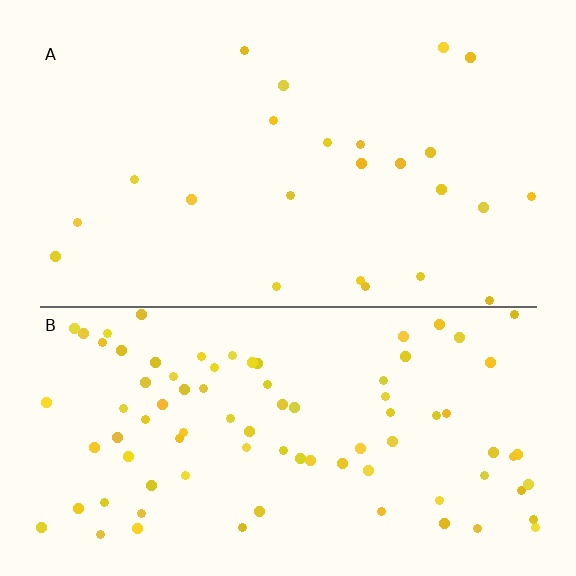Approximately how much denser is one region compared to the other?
Approximately 3.6× — region B over region A.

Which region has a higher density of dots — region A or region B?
B (the bottom).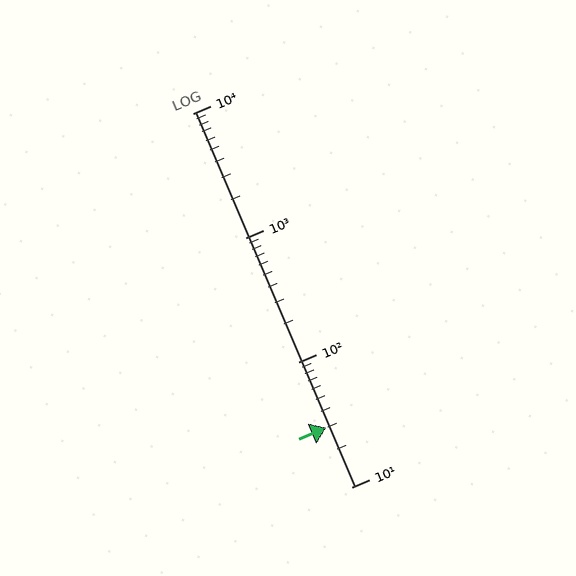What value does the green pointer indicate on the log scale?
The pointer indicates approximately 30.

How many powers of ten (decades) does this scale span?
The scale spans 3 decades, from 10 to 10000.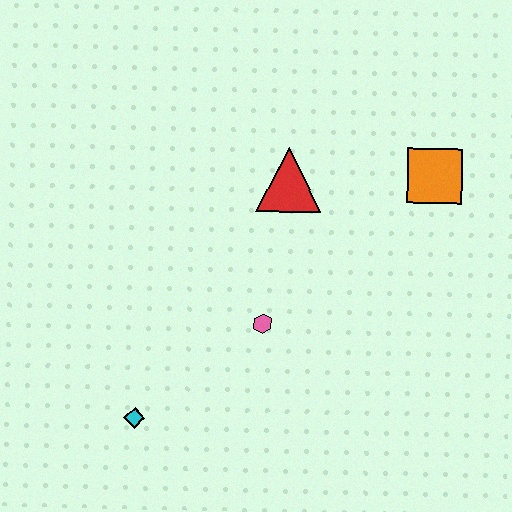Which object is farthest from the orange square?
The cyan diamond is farthest from the orange square.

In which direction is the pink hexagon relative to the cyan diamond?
The pink hexagon is to the right of the cyan diamond.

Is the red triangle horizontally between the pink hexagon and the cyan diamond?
No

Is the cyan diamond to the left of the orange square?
Yes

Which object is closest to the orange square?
The red triangle is closest to the orange square.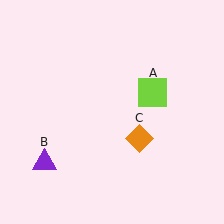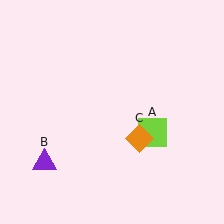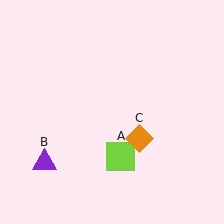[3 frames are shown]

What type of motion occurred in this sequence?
The lime square (object A) rotated clockwise around the center of the scene.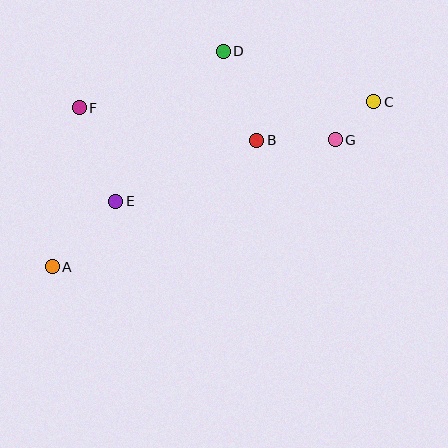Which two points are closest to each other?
Points C and G are closest to each other.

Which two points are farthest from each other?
Points A and C are farthest from each other.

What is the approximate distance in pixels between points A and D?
The distance between A and D is approximately 275 pixels.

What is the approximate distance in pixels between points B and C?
The distance between B and C is approximately 123 pixels.